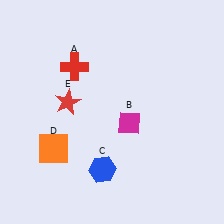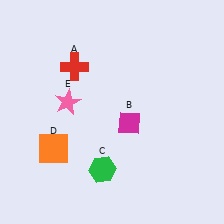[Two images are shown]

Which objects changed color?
C changed from blue to green. E changed from red to pink.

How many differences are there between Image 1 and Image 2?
There are 2 differences between the two images.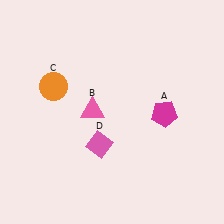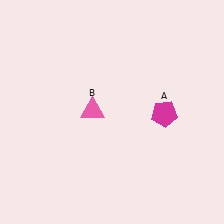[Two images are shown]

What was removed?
The orange circle (C), the pink diamond (D) were removed in Image 2.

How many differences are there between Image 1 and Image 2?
There are 2 differences between the two images.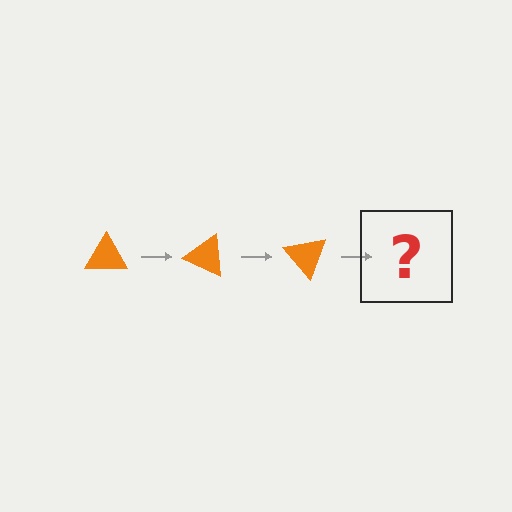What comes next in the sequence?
The next element should be an orange triangle rotated 75 degrees.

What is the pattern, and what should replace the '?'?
The pattern is that the triangle rotates 25 degrees each step. The '?' should be an orange triangle rotated 75 degrees.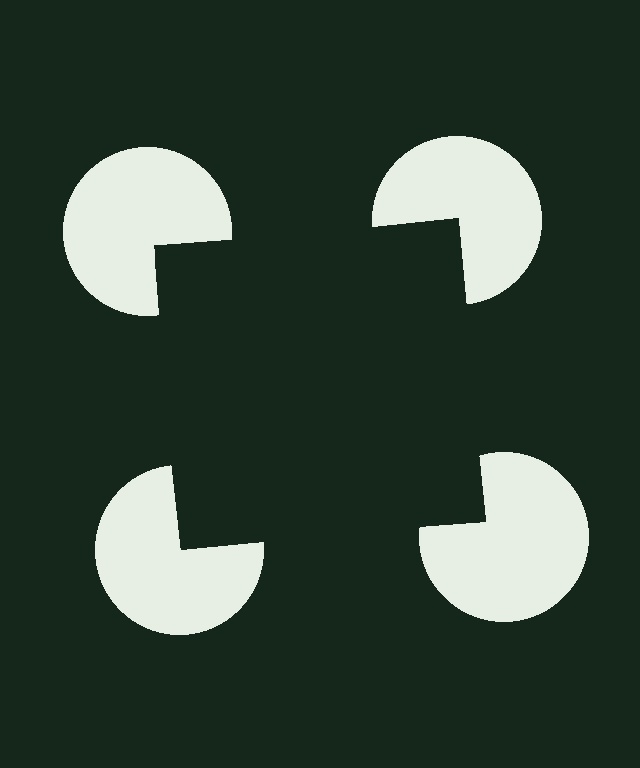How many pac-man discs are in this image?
There are 4 — one at each vertex of the illusory square.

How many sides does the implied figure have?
4 sides.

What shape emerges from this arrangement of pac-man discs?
An illusory square — its edges are inferred from the aligned wedge cuts in the pac-man discs, not physically drawn.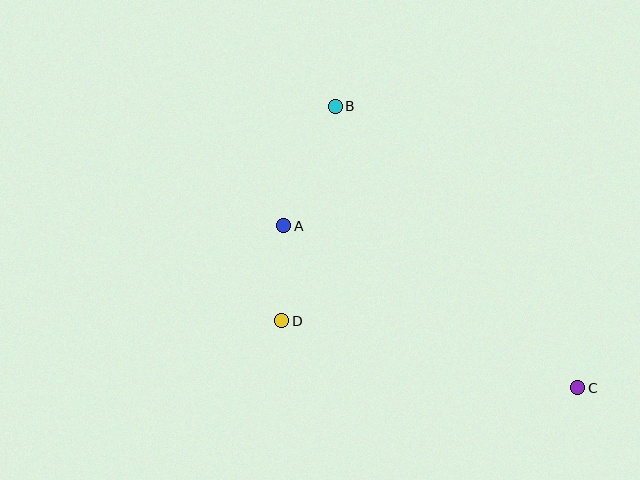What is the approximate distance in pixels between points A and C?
The distance between A and C is approximately 335 pixels.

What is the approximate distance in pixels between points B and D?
The distance between B and D is approximately 221 pixels.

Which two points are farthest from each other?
Points B and C are farthest from each other.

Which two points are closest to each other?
Points A and D are closest to each other.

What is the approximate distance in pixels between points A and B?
The distance between A and B is approximately 131 pixels.